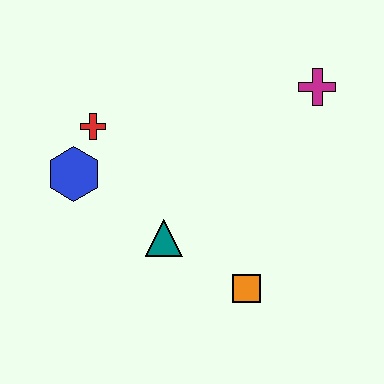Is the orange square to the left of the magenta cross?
Yes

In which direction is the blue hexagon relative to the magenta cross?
The blue hexagon is to the left of the magenta cross.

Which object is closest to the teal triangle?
The orange square is closest to the teal triangle.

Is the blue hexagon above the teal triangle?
Yes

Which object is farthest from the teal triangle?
The magenta cross is farthest from the teal triangle.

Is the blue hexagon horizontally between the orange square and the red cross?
No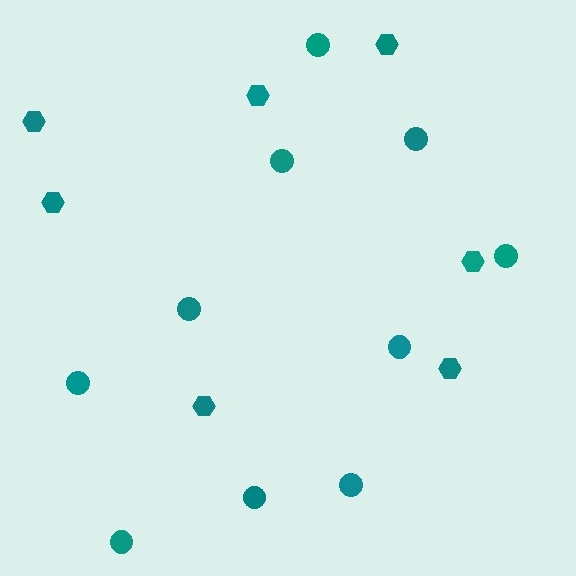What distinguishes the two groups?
There are 2 groups: one group of hexagons (7) and one group of circles (10).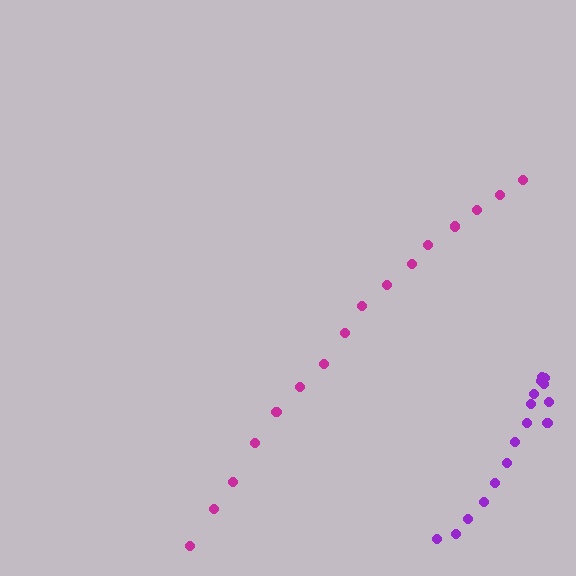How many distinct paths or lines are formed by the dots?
There are 2 distinct paths.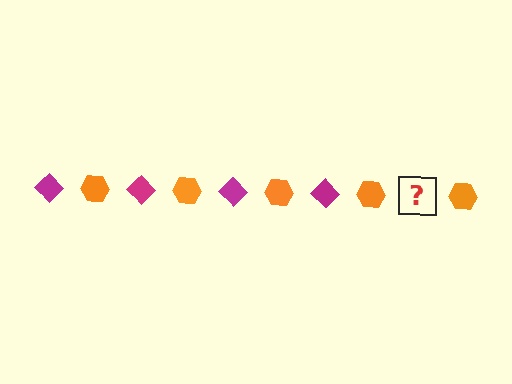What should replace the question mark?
The question mark should be replaced with a magenta diamond.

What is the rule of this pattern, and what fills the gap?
The rule is that the pattern alternates between magenta diamond and orange hexagon. The gap should be filled with a magenta diamond.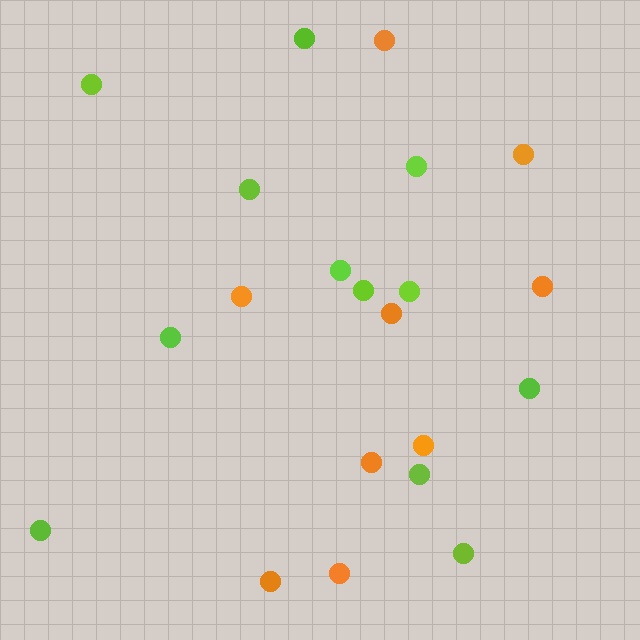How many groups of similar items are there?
There are 2 groups: one group of orange circles (9) and one group of lime circles (12).